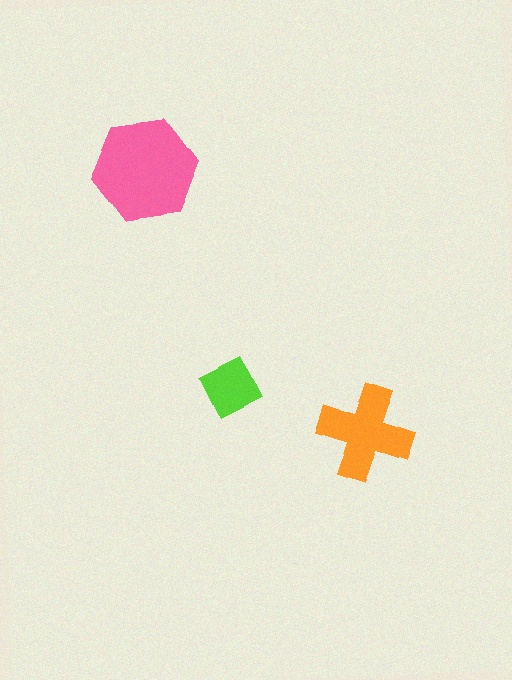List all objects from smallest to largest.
The lime diamond, the orange cross, the pink hexagon.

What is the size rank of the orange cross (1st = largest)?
2nd.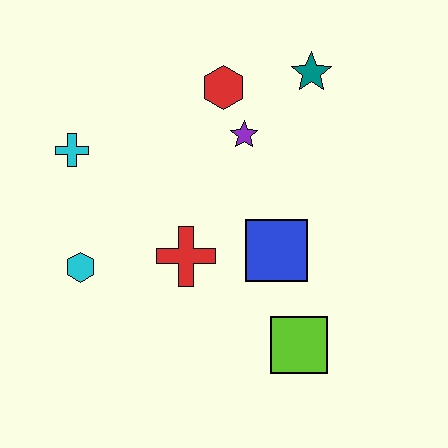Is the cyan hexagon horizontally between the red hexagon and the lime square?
No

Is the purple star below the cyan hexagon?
No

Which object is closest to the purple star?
The red hexagon is closest to the purple star.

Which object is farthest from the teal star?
The cyan hexagon is farthest from the teal star.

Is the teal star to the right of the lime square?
Yes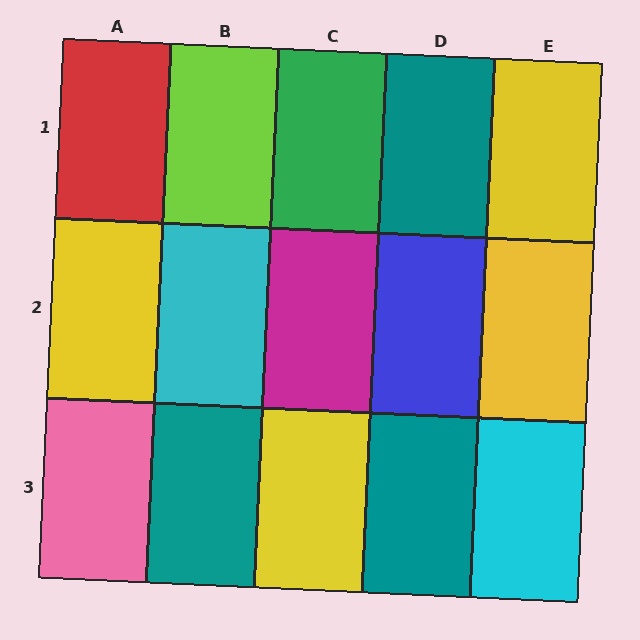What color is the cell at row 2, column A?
Yellow.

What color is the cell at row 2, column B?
Cyan.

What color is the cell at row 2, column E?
Yellow.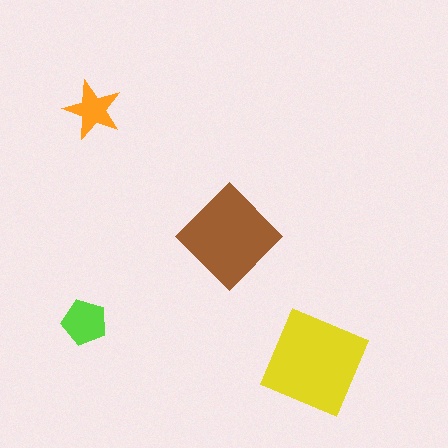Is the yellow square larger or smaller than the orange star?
Larger.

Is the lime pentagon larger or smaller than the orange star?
Larger.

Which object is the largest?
The yellow square.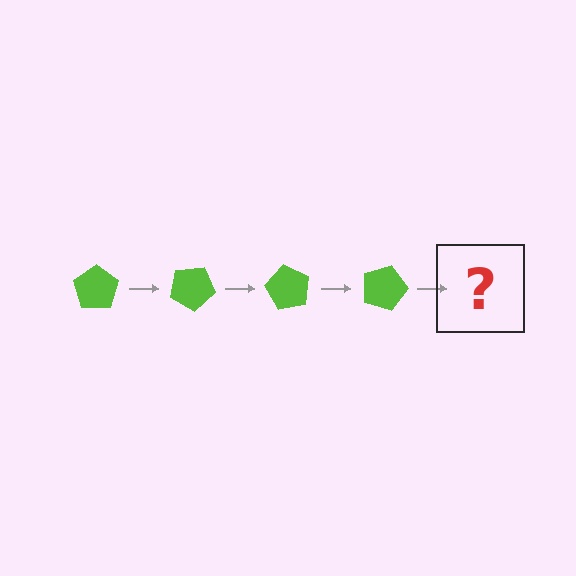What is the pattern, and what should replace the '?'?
The pattern is that the pentagon rotates 30 degrees each step. The '?' should be a lime pentagon rotated 120 degrees.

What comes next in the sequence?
The next element should be a lime pentagon rotated 120 degrees.